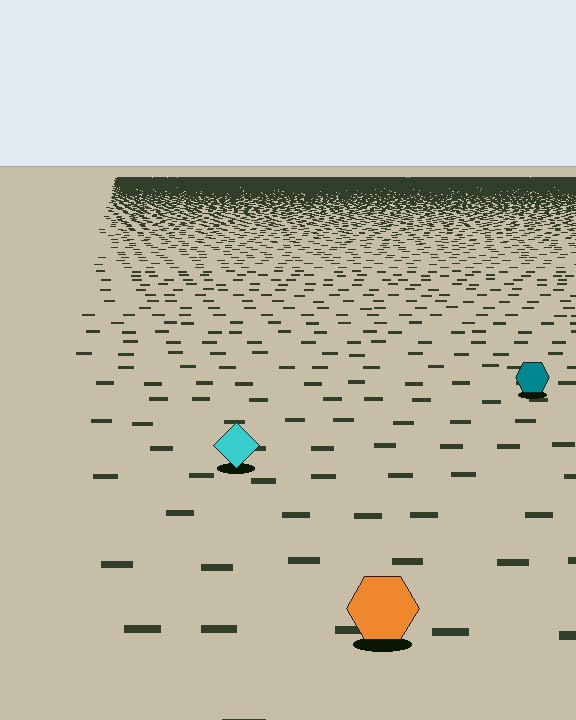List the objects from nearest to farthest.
From nearest to farthest: the orange hexagon, the cyan diamond, the teal hexagon.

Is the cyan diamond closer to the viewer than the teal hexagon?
Yes. The cyan diamond is closer — you can tell from the texture gradient: the ground texture is coarser near it.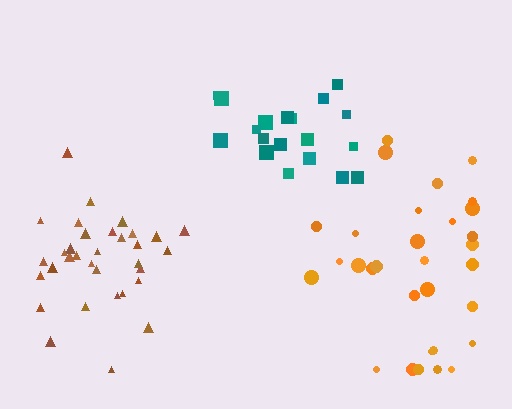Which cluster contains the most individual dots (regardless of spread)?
Brown (33).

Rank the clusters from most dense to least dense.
brown, teal, orange.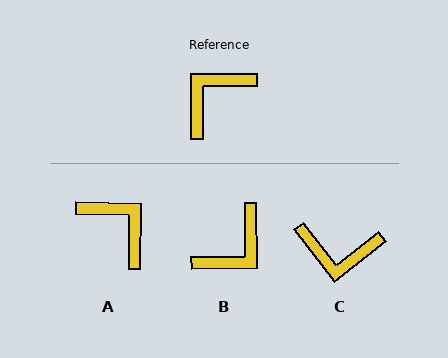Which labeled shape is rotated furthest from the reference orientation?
B, about 179 degrees away.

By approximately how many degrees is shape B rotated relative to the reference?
Approximately 179 degrees clockwise.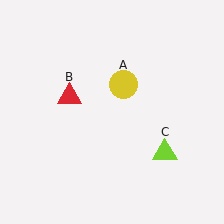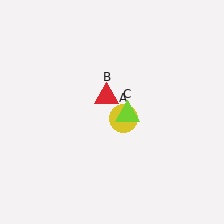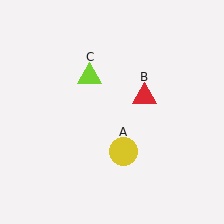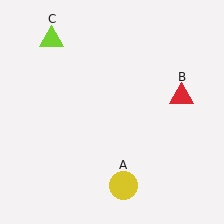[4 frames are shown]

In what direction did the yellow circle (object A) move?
The yellow circle (object A) moved down.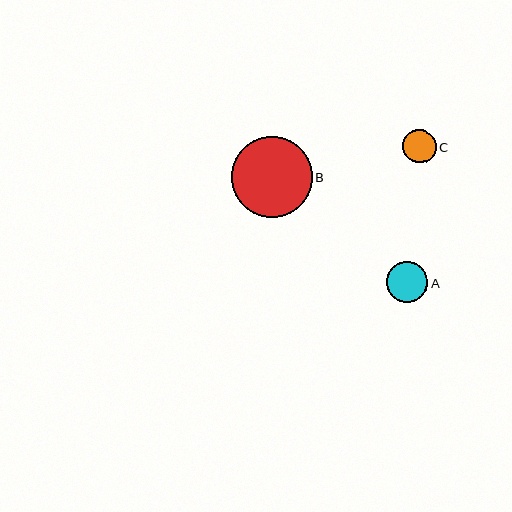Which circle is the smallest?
Circle C is the smallest with a size of approximately 34 pixels.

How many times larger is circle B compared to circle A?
Circle B is approximately 2.0 times the size of circle A.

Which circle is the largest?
Circle B is the largest with a size of approximately 81 pixels.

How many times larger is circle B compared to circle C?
Circle B is approximately 2.4 times the size of circle C.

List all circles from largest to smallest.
From largest to smallest: B, A, C.